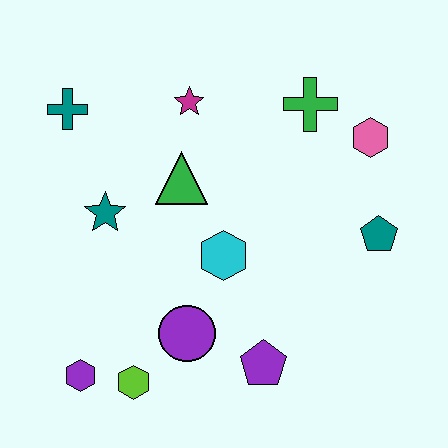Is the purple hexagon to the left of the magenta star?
Yes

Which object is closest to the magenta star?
The green triangle is closest to the magenta star.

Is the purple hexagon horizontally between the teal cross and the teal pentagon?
Yes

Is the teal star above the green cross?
No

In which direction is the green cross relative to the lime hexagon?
The green cross is above the lime hexagon.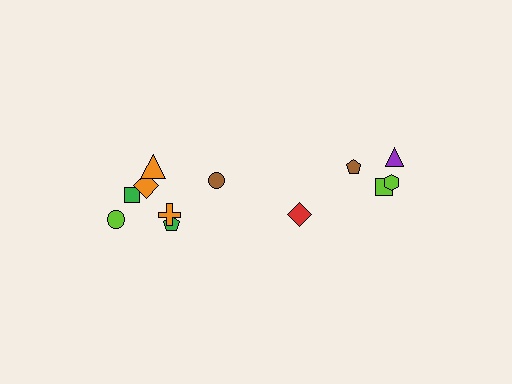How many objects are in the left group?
There are 7 objects.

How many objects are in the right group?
There are 5 objects.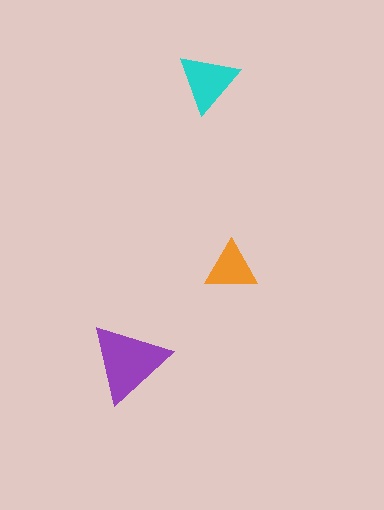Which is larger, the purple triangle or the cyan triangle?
The purple one.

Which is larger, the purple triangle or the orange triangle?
The purple one.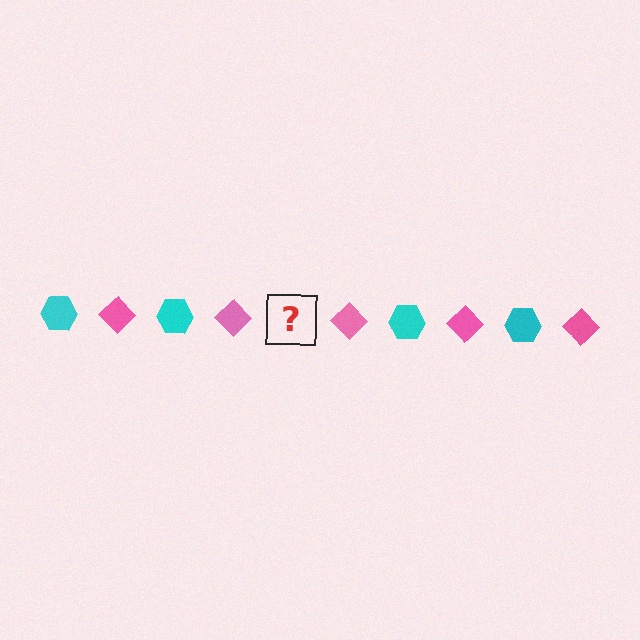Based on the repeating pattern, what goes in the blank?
The blank should be a cyan hexagon.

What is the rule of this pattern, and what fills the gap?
The rule is that the pattern alternates between cyan hexagon and pink diamond. The gap should be filled with a cyan hexagon.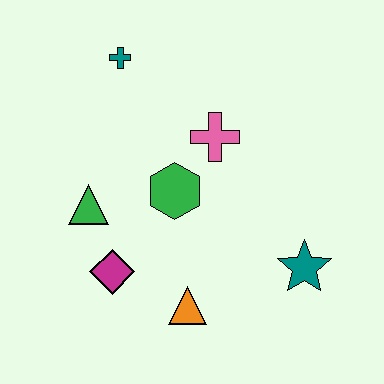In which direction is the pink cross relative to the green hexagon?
The pink cross is above the green hexagon.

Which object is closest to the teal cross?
The pink cross is closest to the teal cross.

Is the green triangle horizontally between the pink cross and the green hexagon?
No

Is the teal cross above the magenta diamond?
Yes